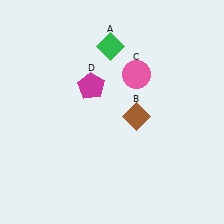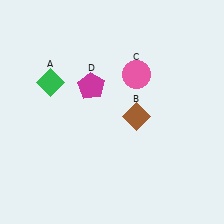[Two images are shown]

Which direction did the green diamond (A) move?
The green diamond (A) moved left.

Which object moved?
The green diamond (A) moved left.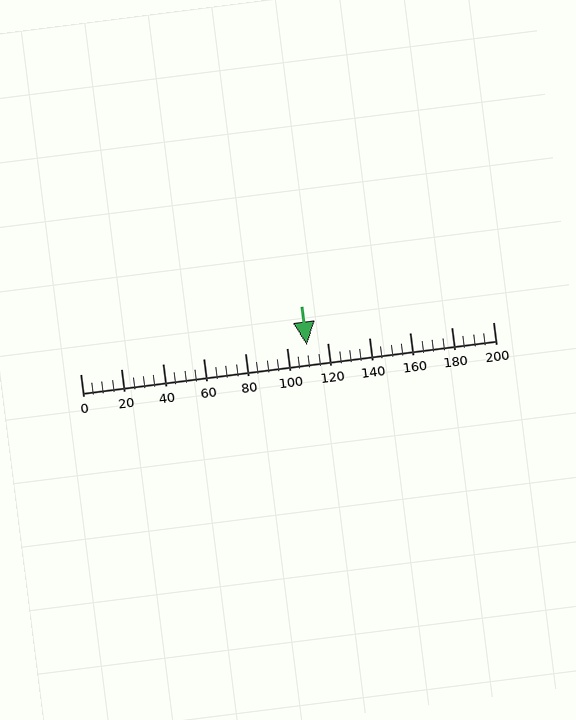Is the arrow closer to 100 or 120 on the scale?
The arrow is closer to 120.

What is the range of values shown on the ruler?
The ruler shows values from 0 to 200.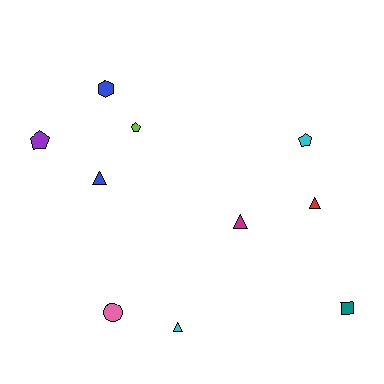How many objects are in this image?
There are 10 objects.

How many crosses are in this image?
There are no crosses.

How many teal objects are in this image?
There is 1 teal object.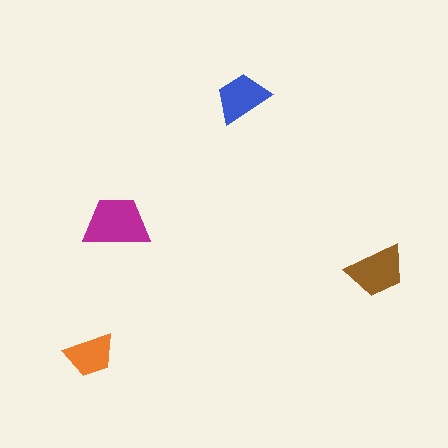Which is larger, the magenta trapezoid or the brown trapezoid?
The magenta one.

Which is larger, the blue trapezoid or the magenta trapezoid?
The magenta one.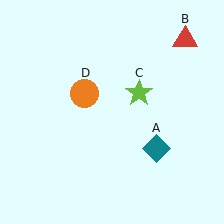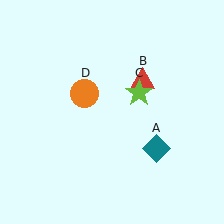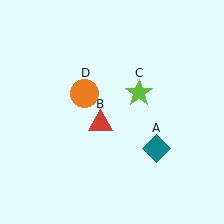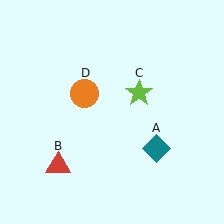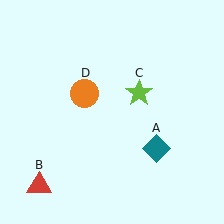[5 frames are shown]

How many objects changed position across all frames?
1 object changed position: red triangle (object B).